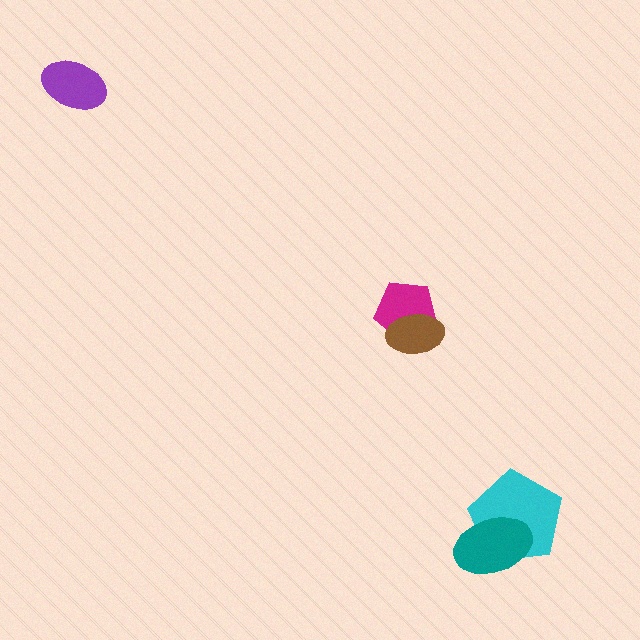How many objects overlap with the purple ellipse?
0 objects overlap with the purple ellipse.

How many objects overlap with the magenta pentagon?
1 object overlaps with the magenta pentagon.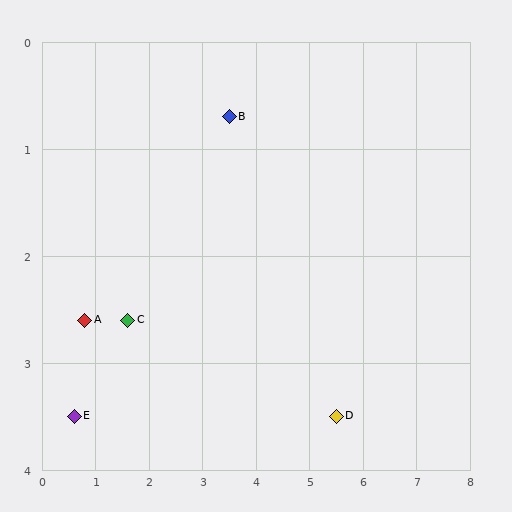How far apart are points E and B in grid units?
Points E and B are about 4.0 grid units apart.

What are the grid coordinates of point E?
Point E is at approximately (0.6, 3.5).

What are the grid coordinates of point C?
Point C is at approximately (1.6, 2.6).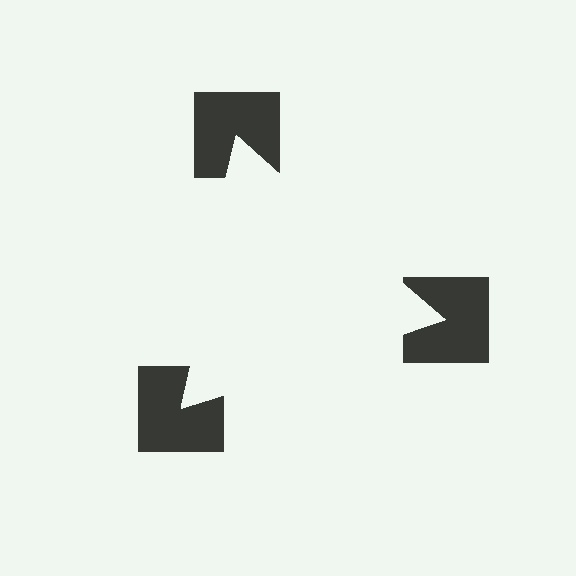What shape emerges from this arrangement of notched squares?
An illusory triangle — its edges are inferred from the aligned wedge cuts in the notched squares, not physically drawn.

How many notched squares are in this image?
There are 3 — one at each vertex of the illusory triangle.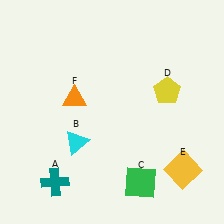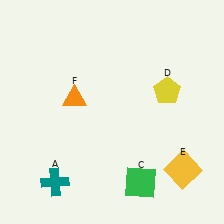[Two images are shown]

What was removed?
The cyan triangle (B) was removed in Image 2.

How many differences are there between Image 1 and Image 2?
There is 1 difference between the two images.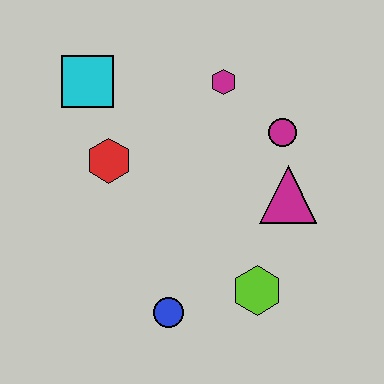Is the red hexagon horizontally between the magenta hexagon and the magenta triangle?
No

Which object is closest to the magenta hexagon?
The magenta circle is closest to the magenta hexagon.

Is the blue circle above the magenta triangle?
No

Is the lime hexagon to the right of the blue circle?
Yes